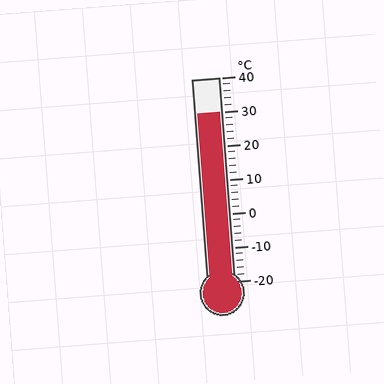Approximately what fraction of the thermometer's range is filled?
The thermometer is filled to approximately 85% of its range.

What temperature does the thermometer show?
The thermometer shows approximately 30°C.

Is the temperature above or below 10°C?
The temperature is above 10°C.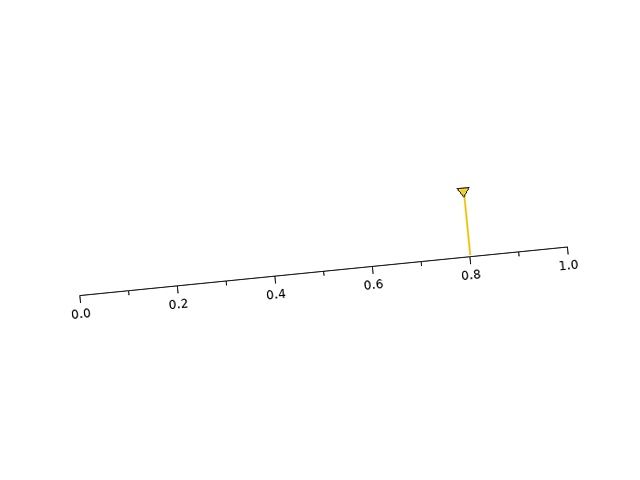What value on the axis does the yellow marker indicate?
The marker indicates approximately 0.8.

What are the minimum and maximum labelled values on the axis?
The axis runs from 0.0 to 1.0.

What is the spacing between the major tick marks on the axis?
The major ticks are spaced 0.2 apart.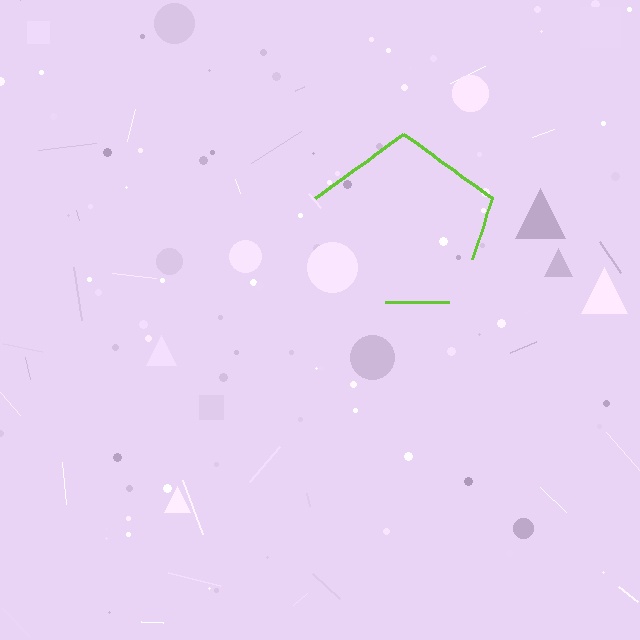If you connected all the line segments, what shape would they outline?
They would outline a pentagon.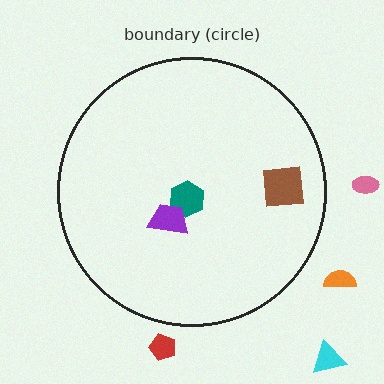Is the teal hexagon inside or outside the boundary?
Inside.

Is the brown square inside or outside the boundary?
Inside.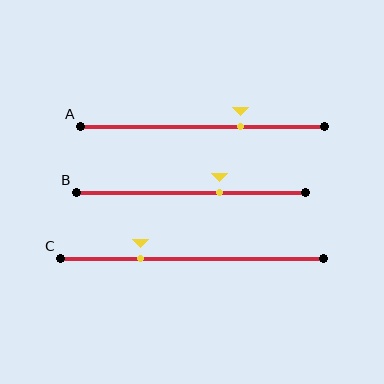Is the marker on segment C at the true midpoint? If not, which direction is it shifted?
No, the marker on segment C is shifted to the left by about 20% of the segment length.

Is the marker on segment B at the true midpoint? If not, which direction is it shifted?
No, the marker on segment B is shifted to the right by about 12% of the segment length.